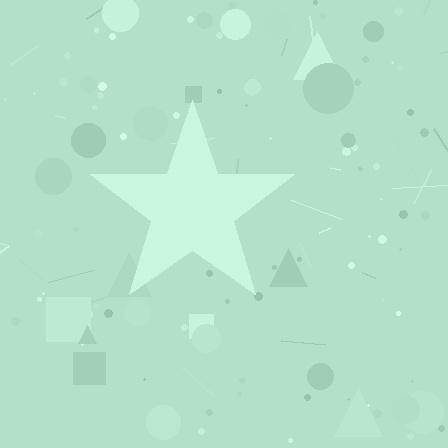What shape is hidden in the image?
A star is hidden in the image.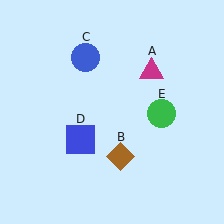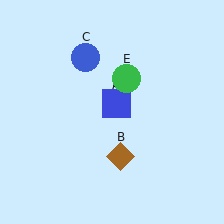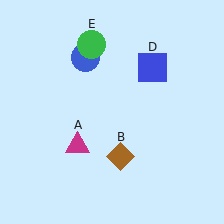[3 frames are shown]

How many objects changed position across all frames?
3 objects changed position: magenta triangle (object A), blue square (object D), green circle (object E).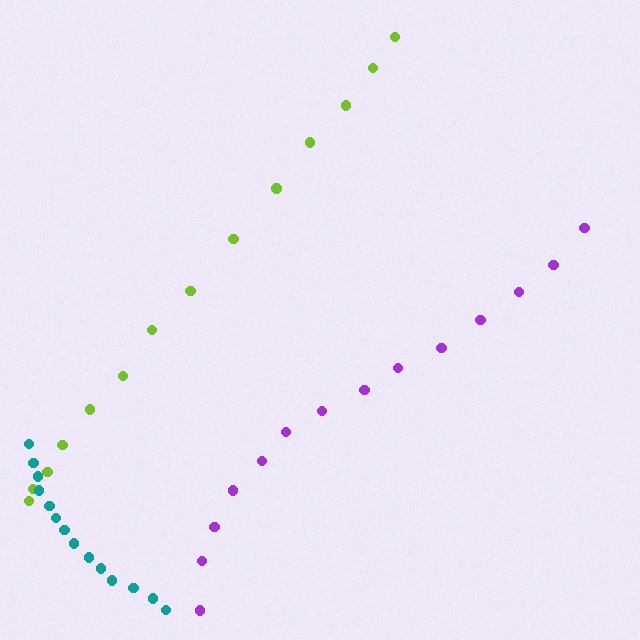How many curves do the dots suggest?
There are 3 distinct paths.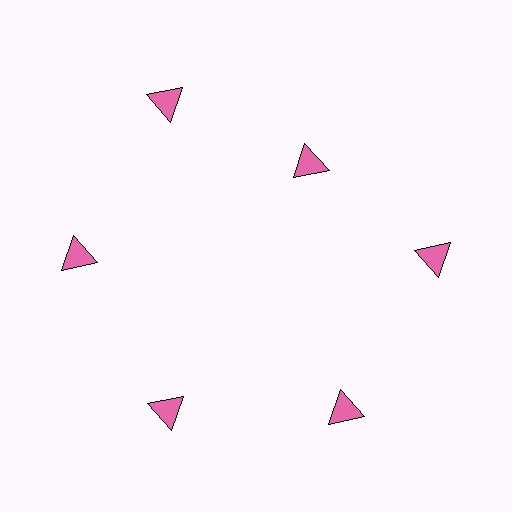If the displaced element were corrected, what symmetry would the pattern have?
It would have 6-fold rotational symmetry — the pattern would map onto itself every 60 degrees.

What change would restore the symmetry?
The symmetry would be restored by moving it outward, back onto the ring so that all 6 triangles sit at equal angles and equal distance from the center.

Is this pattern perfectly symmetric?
No. The 6 pink triangles are arranged in a ring, but one element near the 1 o'clock position is pulled inward toward the center, breaking the 6-fold rotational symmetry.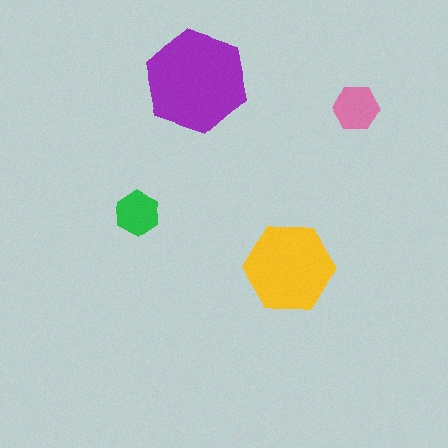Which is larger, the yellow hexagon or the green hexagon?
The yellow one.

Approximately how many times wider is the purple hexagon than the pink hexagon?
About 2 times wider.